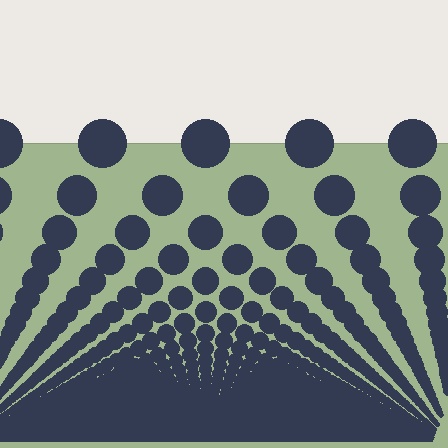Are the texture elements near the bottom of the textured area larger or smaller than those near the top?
Smaller. The gradient is inverted — elements near the bottom are smaller and denser.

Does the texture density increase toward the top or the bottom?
Density increases toward the bottom.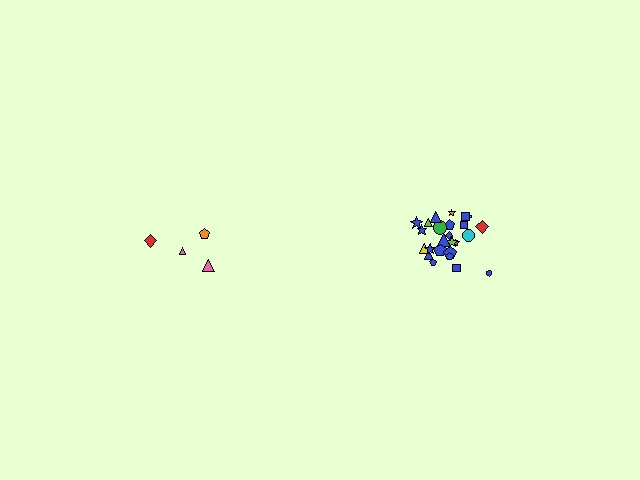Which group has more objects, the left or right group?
The right group.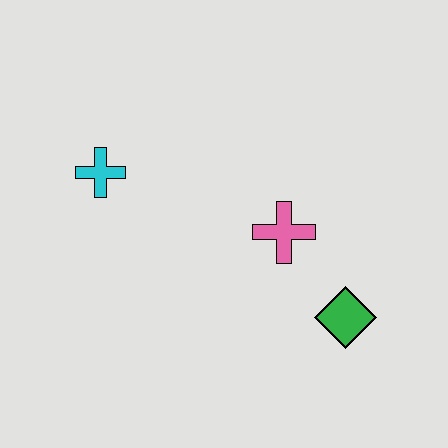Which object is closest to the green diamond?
The pink cross is closest to the green diamond.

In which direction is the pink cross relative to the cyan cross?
The pink cross is to the right of the cyan cross.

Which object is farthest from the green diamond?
The cyan cross is farthest from the green diamond.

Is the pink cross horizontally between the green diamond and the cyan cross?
Yes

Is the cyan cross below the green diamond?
No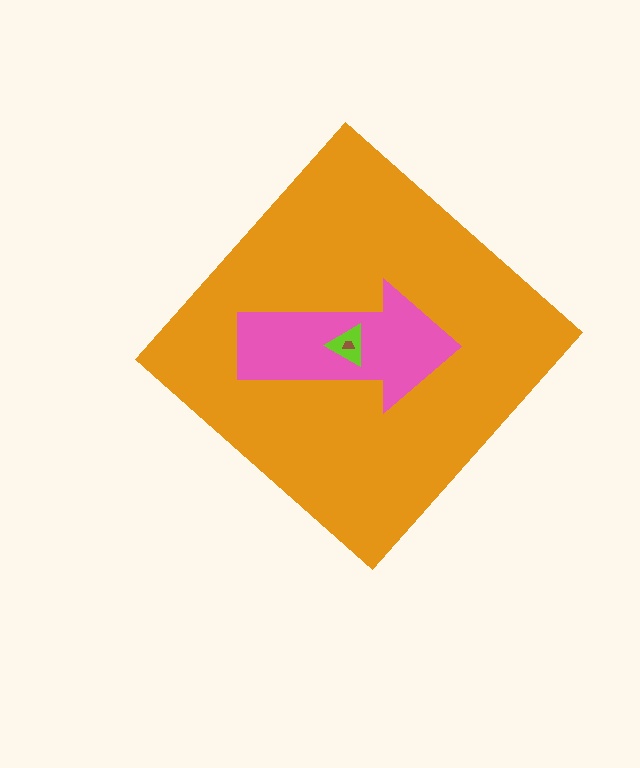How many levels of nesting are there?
4.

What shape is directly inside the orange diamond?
The pink arrow.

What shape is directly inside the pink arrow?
The lime triangle.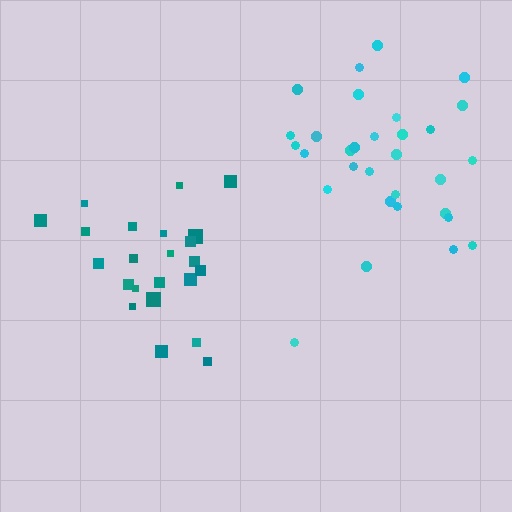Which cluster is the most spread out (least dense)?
Cyan.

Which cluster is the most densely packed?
Teal.